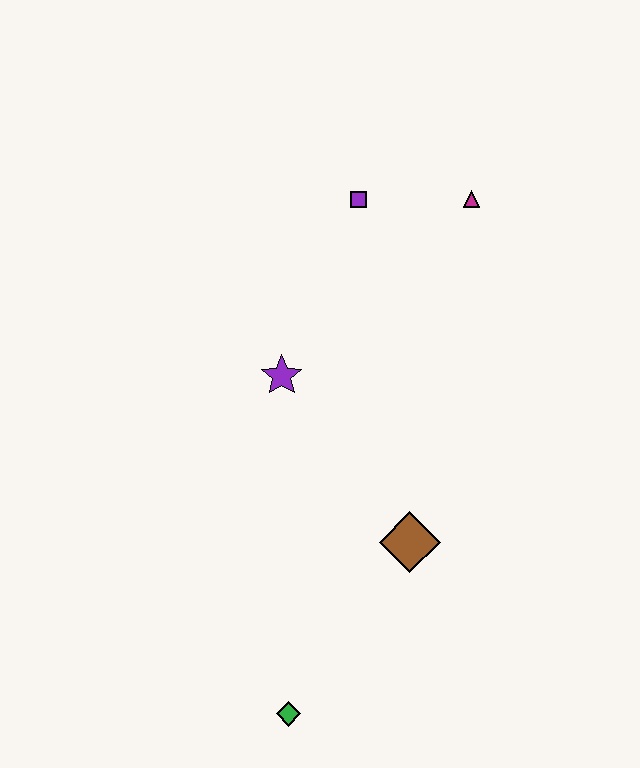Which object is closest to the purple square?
The magenta triangle is closest to the purple square.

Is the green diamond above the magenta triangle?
No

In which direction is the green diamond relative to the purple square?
The green diamond is below the purple square.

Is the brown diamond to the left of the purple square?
No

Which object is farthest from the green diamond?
The magenta triangle is farthest from the green diamond.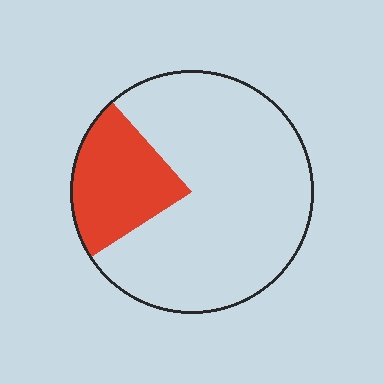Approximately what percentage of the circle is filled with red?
Approximately 25%.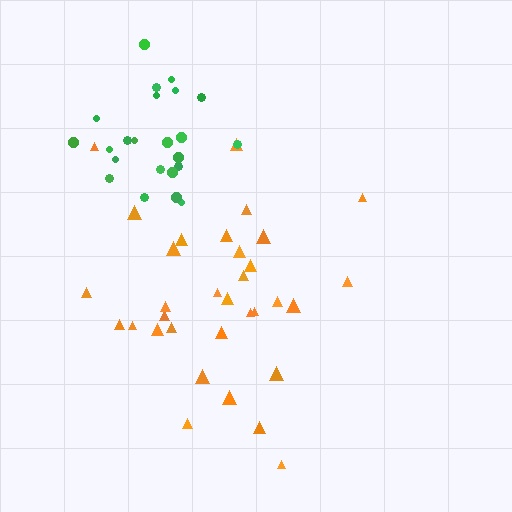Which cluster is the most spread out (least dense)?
Orange.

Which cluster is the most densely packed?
Green.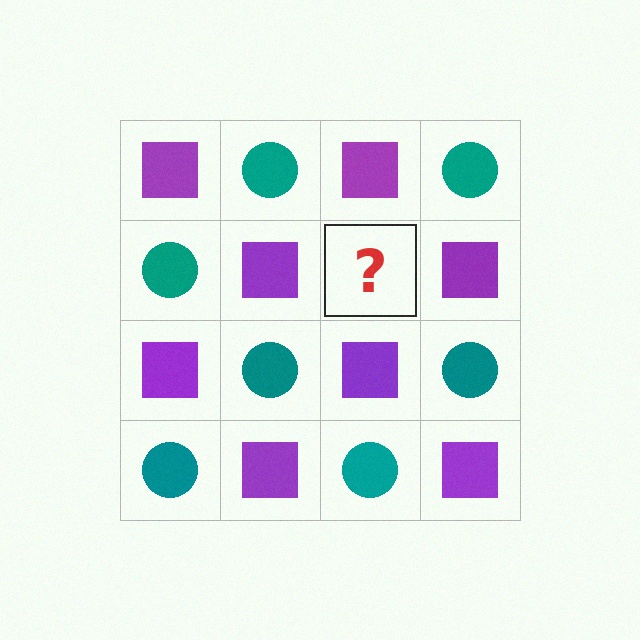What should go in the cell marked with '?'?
The missing cell should contain a teal circle.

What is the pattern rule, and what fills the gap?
The rule is that it alternates purple square and teal circle in a checkerboard pattern. The gap should be filled with a teal circle.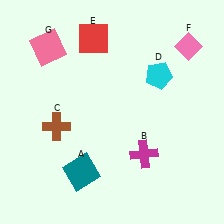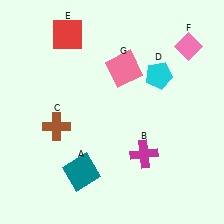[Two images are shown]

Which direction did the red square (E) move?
The red square (E) moved left.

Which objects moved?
The objects that moved are: the red square (E), the pink square (G).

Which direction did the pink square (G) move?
The pink square (G) moved right.